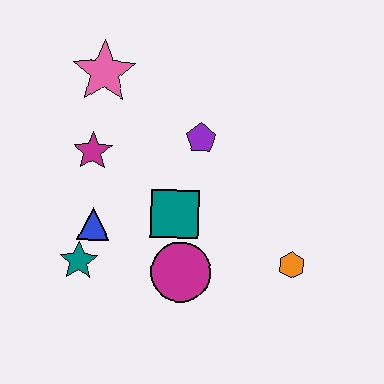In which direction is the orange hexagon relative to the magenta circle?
The orange hexagon is to the right of the magenta circle.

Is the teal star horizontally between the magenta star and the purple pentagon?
No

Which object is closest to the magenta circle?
The teal square is closest to the magenta circle.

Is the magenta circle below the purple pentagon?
Yes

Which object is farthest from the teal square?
The pink star is farthest from the teal square.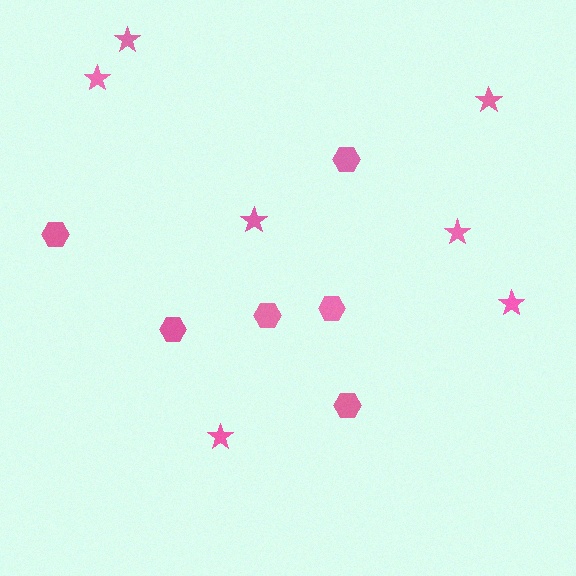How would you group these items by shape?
There are 2 groups: one group of hexagons (6) and one group of stars (7).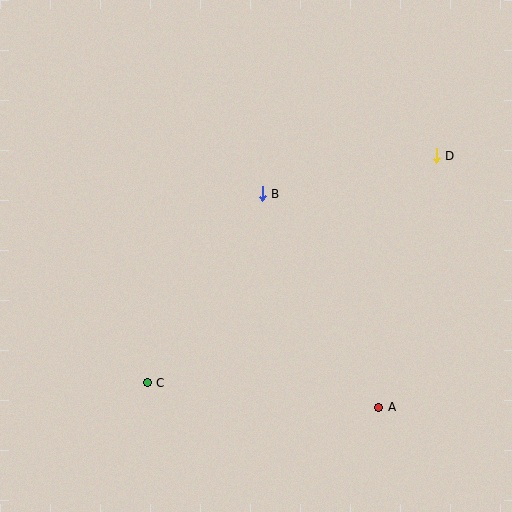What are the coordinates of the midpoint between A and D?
The midpoint between A and D is at (407, 281).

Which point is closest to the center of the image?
Point B at (262, 194) is closest to the center.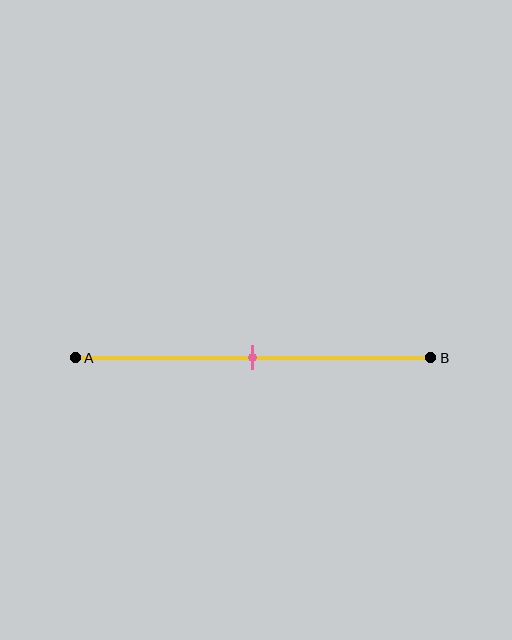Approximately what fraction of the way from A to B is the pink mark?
The pink mark is approximately 50% of the way from A to B.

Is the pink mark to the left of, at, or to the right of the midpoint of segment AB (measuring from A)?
The pink mark is approximately at the midpoint of segment AB.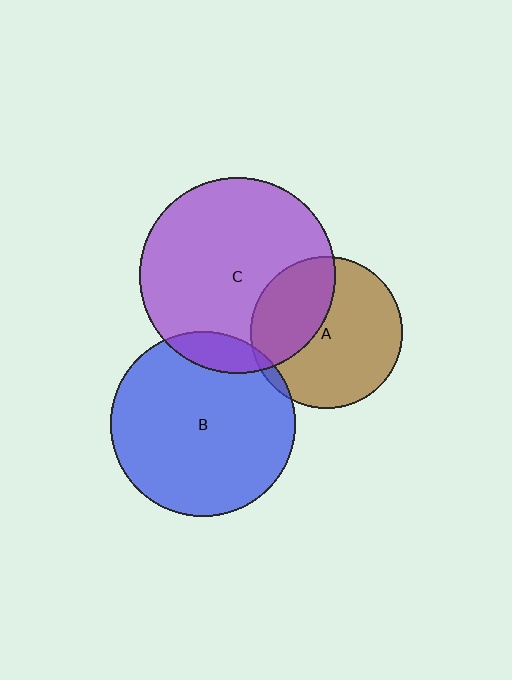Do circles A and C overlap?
Yes.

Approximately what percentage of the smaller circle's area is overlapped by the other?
Approximately 35%.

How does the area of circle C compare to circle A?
Approximately 1.6 times.